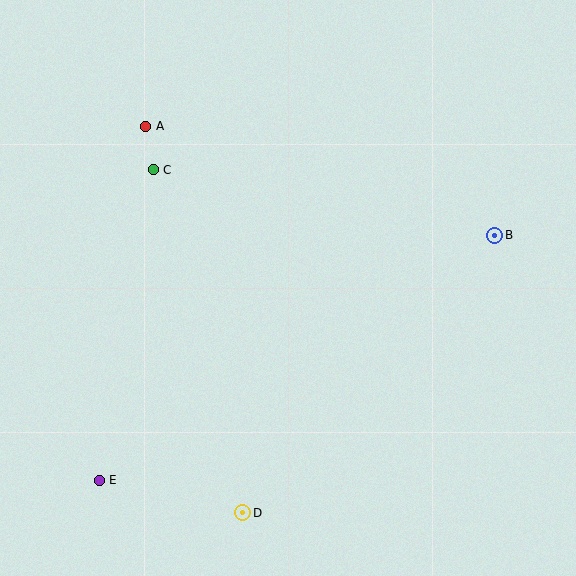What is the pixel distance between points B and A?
The distance between B and A is 366 pixels.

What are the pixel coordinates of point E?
Point E is at (99, 480).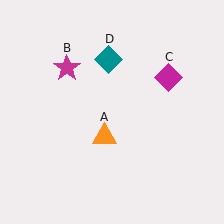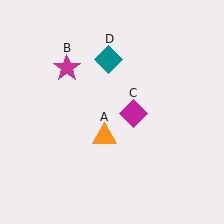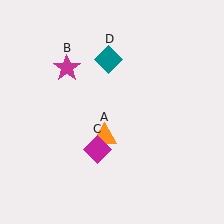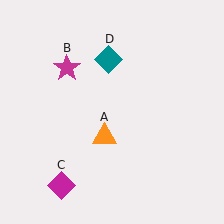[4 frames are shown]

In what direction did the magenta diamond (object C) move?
The magenta diamond (object C) moved down and to the left.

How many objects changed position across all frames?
1 object changed position: magenta diamond (object C).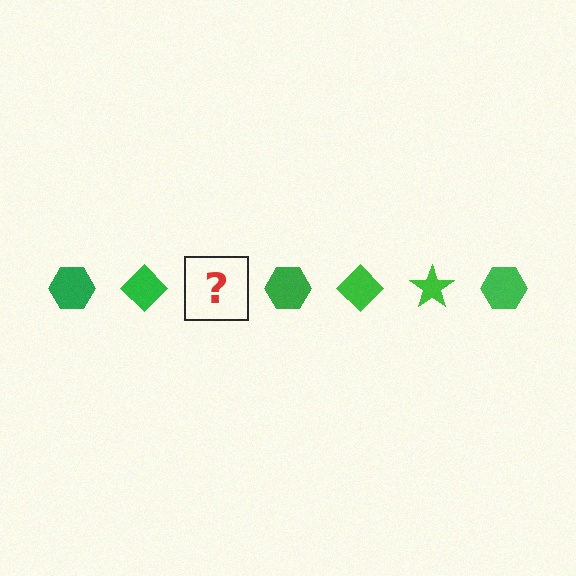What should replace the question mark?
The question mark should be replaced with a green star.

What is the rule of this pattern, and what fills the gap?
The rule is that the pattern cycles through hexagon, diamond, star shapes in green. The gap should be filled with a green star.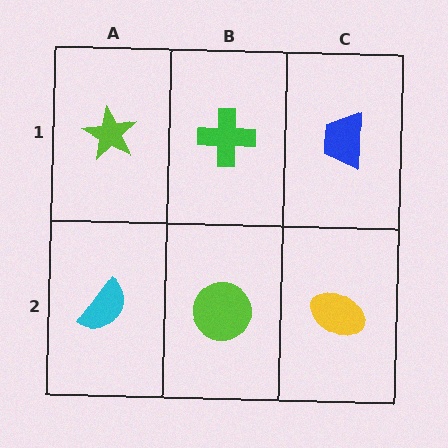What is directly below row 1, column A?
A cyan semicircle.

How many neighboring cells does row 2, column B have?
3.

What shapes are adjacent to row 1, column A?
A cyan semicircle (row 2, column A), a green cross (row 1, column B).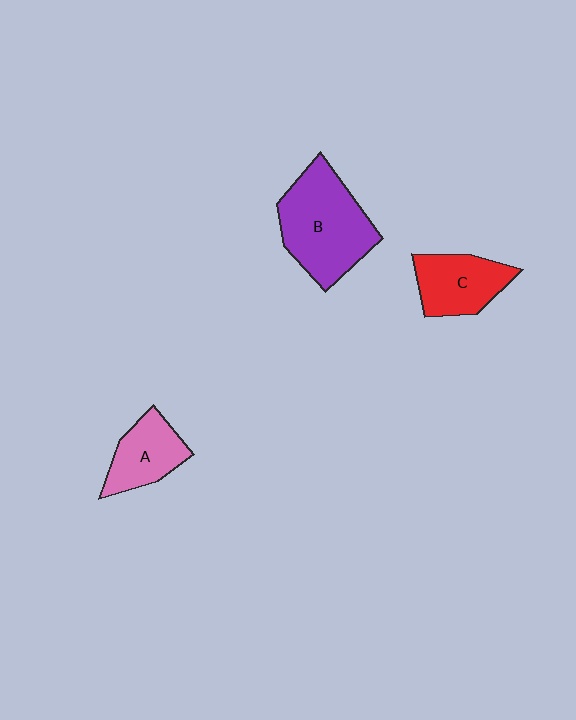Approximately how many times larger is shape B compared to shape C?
Approximately 1.6 times.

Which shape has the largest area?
Shape B (purple).